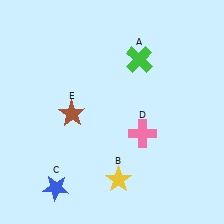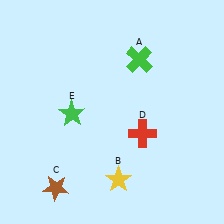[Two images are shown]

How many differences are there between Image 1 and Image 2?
There are 3 differences between the two images.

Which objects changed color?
C changed from blue to brown. D changed from pink to red. E changed from brown to green.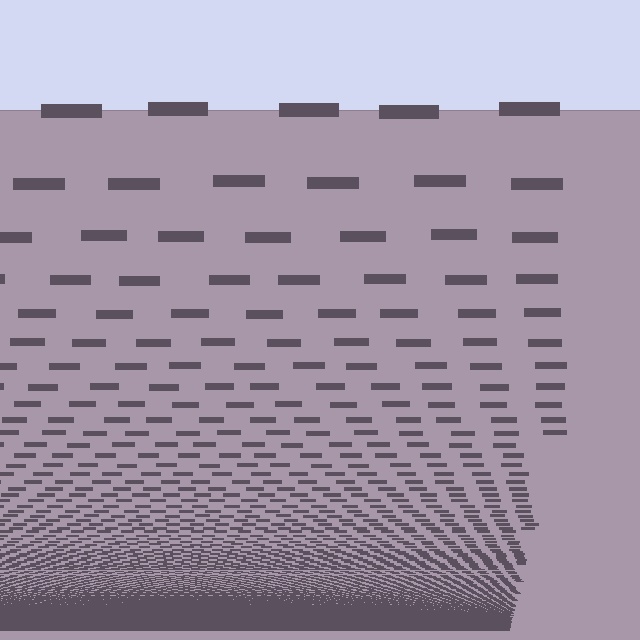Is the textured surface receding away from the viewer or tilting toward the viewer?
The surface appears to tilt toward the viewer. Texture elements get larger and sparser toward the top.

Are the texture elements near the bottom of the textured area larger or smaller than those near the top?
Smaller. The gradient is inverted — elements near the bottom are smaller and denser.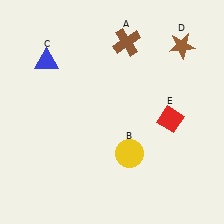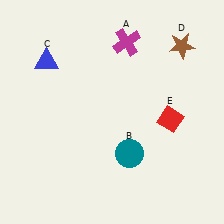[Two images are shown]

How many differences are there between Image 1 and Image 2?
There are 2 differences between the two images.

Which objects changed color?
A changed from brown to magenta. B changed from yellow to teal.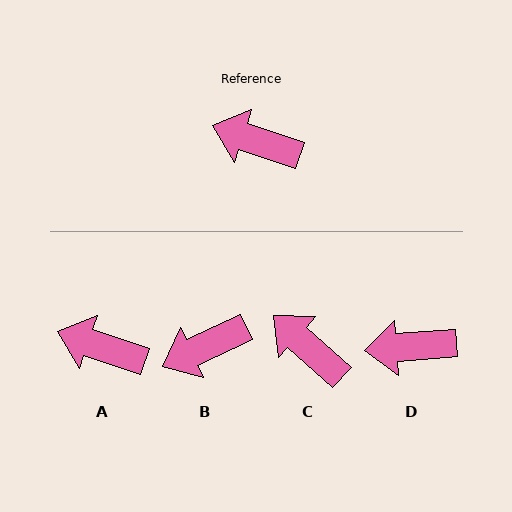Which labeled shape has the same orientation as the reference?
A.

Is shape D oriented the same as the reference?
No, it is off by about 23 degrees.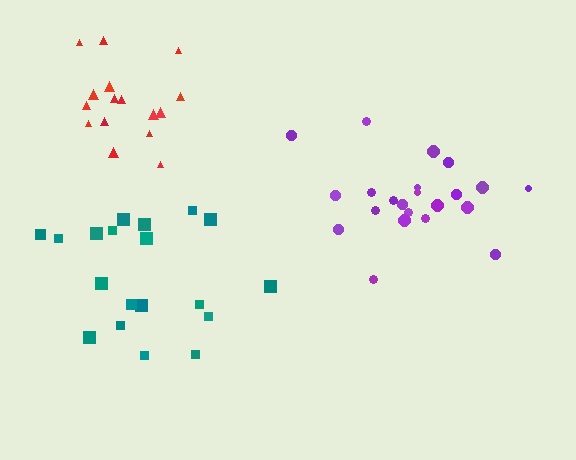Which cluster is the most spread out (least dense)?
Teal.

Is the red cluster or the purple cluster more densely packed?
Red.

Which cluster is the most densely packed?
Red.